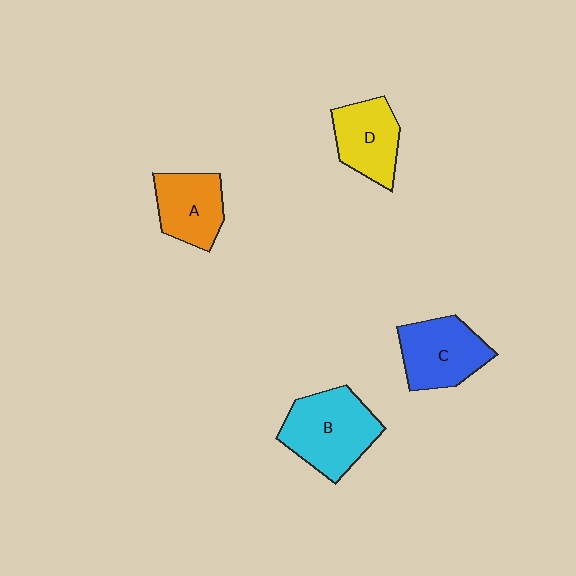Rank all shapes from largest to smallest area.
From largest to smallest: B (cyan), C (blue), D (yellow), A (orange).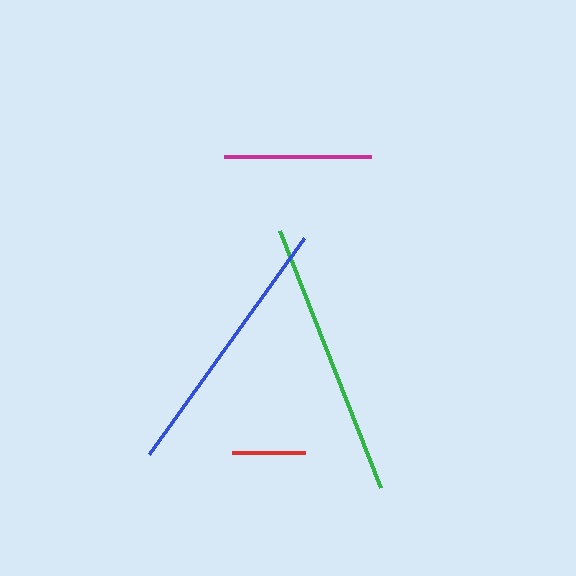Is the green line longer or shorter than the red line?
The green line is longer than the red line.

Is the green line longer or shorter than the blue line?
The green line is longer than the blue line.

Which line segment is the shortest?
The red line is the shortest at approximately 73 pixels.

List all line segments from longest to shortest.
From longest to shortest: green, blue, magenta, red.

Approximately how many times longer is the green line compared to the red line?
The green line is approximately 3.8 times the length of the red line.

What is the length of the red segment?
The red segment is approximately 73 pixels long.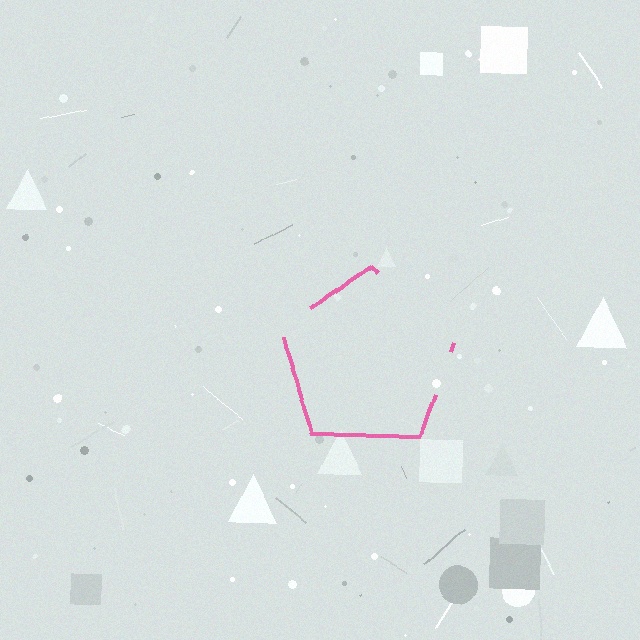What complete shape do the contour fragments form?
The contour fragments form a pentagon.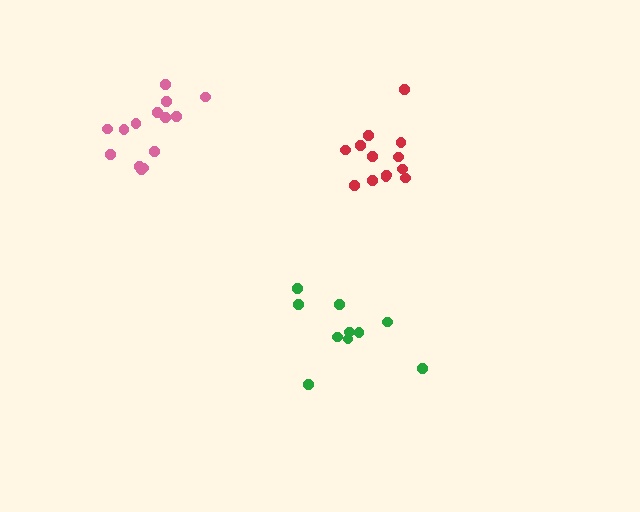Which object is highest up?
The pink cluster is topmost.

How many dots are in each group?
Group 1: 14 dots, Group 2: 10 dots, Group 3: 13 dots (37 total).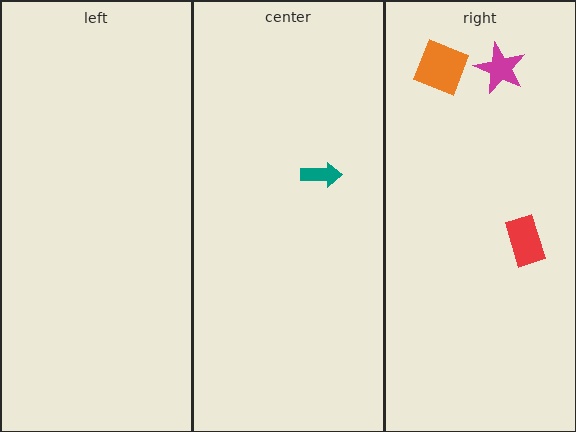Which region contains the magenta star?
The right region.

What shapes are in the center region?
The teal arrow.